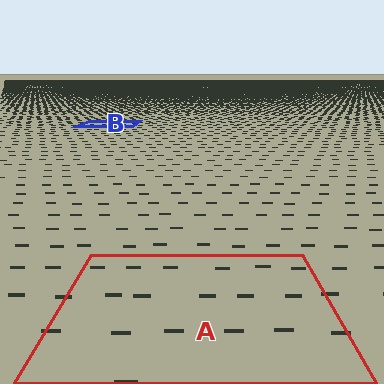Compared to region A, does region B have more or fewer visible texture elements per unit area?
Region B has more texture elements per unit area — they are packed more densely because it is farther away.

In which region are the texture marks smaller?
The texture marks are smaller in region B, because it is farther away.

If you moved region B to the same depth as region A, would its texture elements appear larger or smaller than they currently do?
They would appear larger. At a closer depth, the same texture elements are projected at a bigger on-screen size.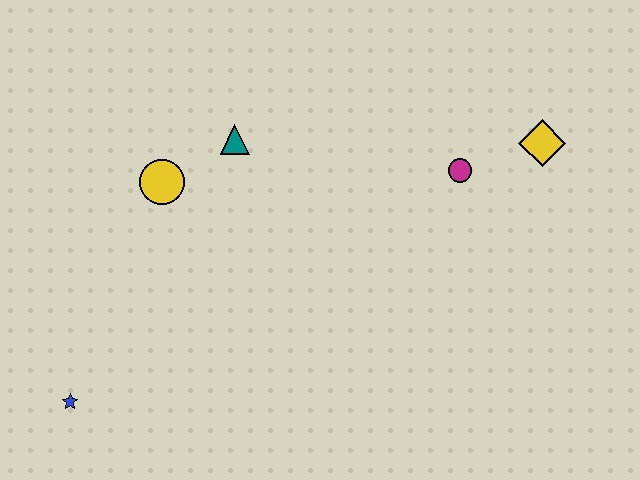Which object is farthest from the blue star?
The yellow diamond is farthest from the blue star.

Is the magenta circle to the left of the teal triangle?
No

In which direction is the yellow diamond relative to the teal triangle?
The yellow diamond is to the right of the teal triangle.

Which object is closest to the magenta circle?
The yellow diamond is closest to the magenta circle.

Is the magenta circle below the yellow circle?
No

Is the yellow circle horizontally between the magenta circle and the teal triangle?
No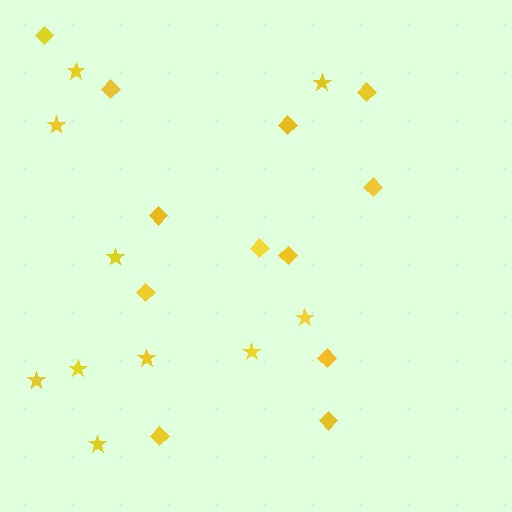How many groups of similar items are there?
There are 2 groups: one group of diamonds (12) and one group of stars (10).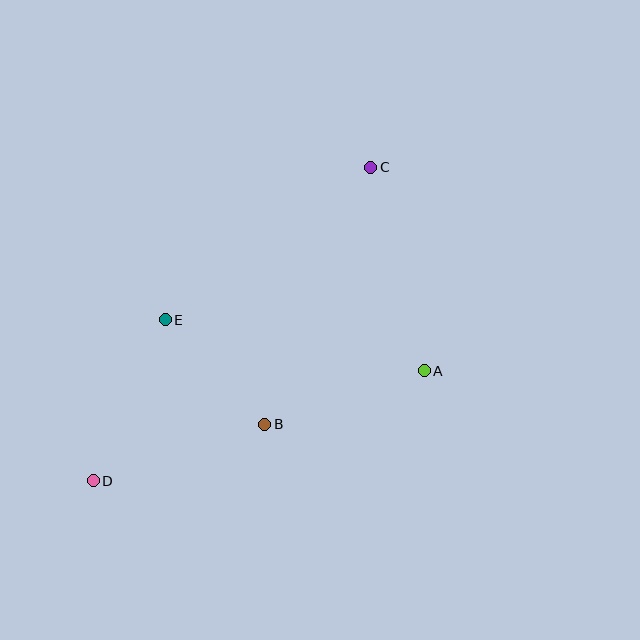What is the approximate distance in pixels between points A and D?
The distance between A and D is approximately 349 pixels.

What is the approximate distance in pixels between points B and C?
The distance between B and C is approximately 278 pixels.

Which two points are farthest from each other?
Points C and D are farthest from each other.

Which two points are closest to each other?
Points B and E are closest to each other.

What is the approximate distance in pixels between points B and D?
The distance between B and D is approximately 181 pixels.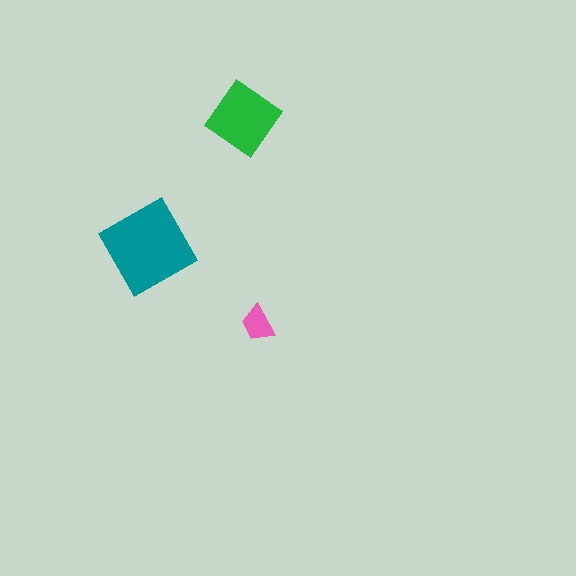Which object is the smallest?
The pink trapezoid.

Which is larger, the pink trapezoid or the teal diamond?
The teal diamond.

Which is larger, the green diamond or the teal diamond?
The teal diamond.